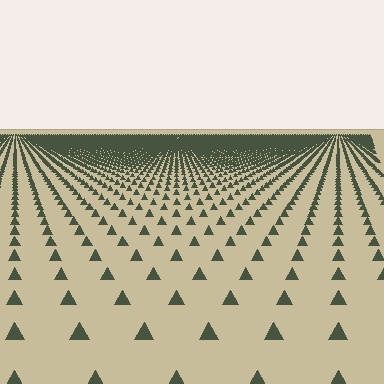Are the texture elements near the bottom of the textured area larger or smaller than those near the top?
Larger. Near the bottom, elements are closer to the viewer and appear at a bigger on-screen size.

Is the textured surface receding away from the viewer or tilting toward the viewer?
The surface is receding away from the viewer. Texture elements get smaller and denser toward the top.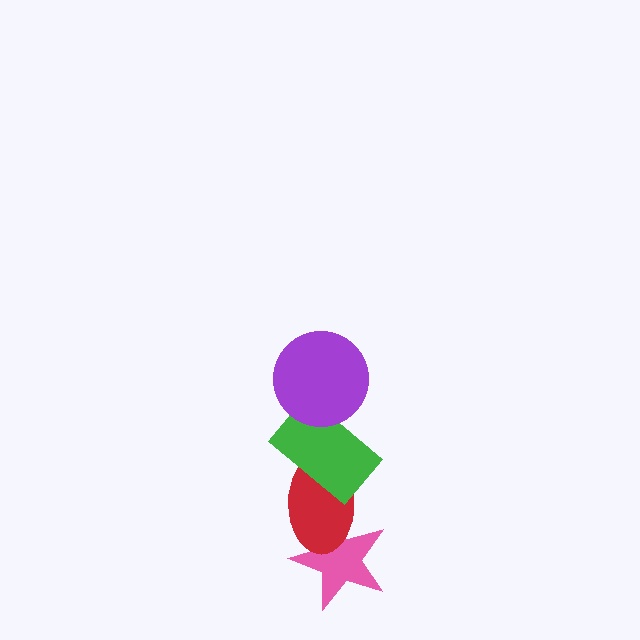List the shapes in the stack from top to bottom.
From top to bottom: the purple circle, the green rectangle, the red ellipse, the pink star.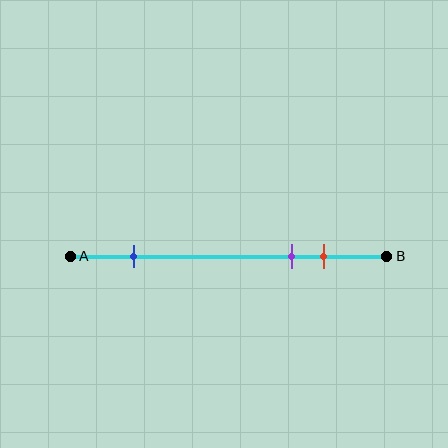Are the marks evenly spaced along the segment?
No, the marks are not evenly spaced.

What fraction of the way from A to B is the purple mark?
The purple mark is approximately 70% (0.7) of the way from A to B.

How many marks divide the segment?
There are 3 marks dividing the segment.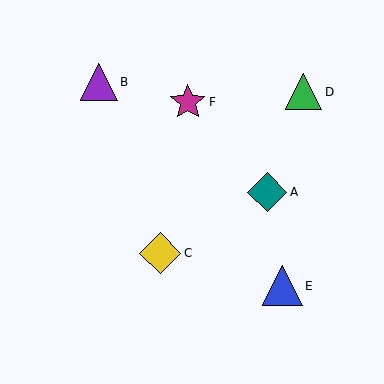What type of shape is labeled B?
Shape B is a purple triangle.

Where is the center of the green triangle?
The center of the green triangle is at (304, 92).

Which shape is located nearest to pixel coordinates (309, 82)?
The green triangle (labeled D) at (304, 92) is nearest to that location.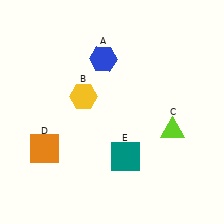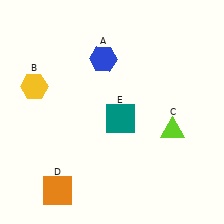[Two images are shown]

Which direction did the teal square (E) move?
The teal square (E) moved up.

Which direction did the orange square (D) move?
The orange square (D) moved down.